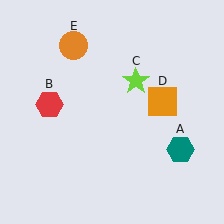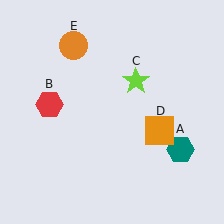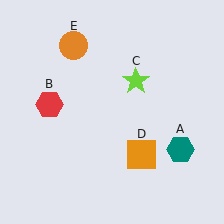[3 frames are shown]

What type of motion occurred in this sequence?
The orange square (object D) rotated clockwise around the center of the scene.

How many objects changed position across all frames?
1 object changed position: orange square (object D).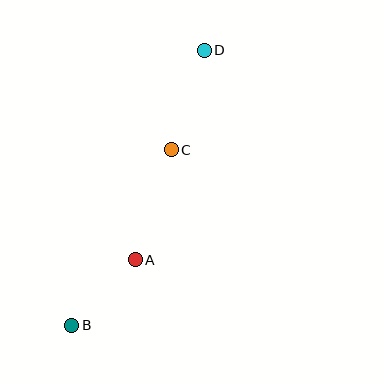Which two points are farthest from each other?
Points B and D are farthest from each other.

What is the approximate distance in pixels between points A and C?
The distance between A and C is approximately 116 pixels.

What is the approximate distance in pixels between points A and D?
The distance between A and D is approximately 220 pixels.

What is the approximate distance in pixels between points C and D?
The distance between C and D is approximately 105 pixels.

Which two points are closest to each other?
Points A and B are closest to each other.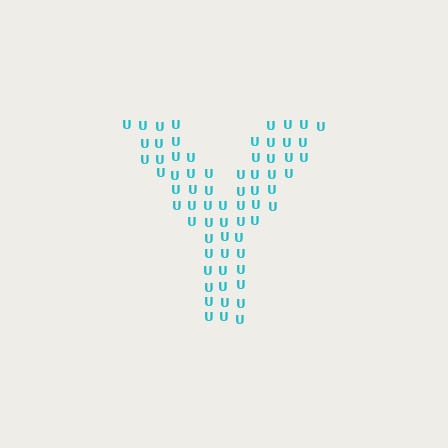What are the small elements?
The small elements are letter U's.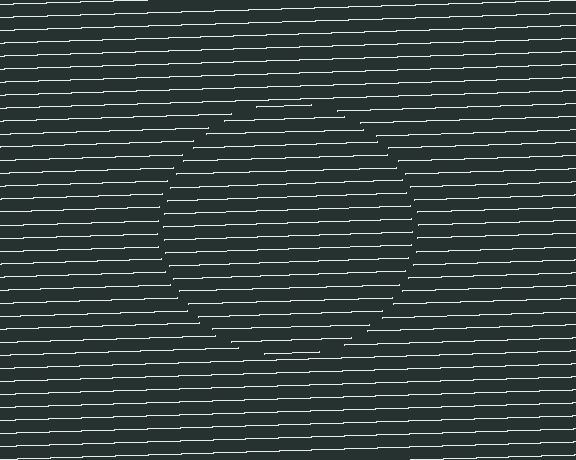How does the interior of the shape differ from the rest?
The interior of the shape contains the same grating, shifted by half a period — the contour is defined by the phase discontinuity where line-ends from the inner and outer gratings abut.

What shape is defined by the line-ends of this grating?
An illusory circle. The interior of the shape contains the same grating, shifted by half a period — the contour is defined by the phase discontinuity where line-ends from the inner and outer gratings abut.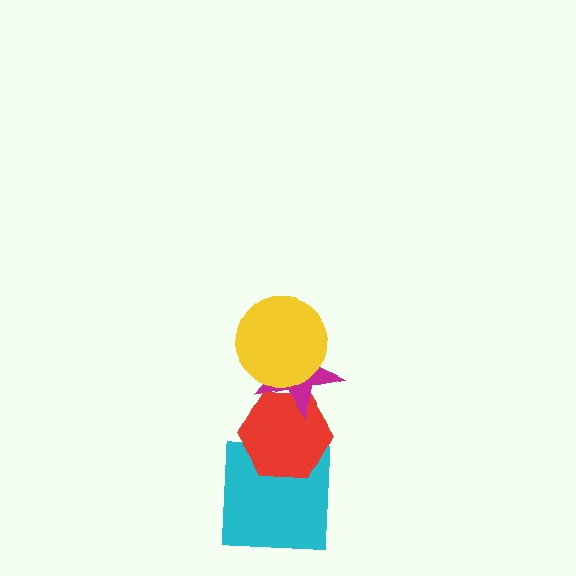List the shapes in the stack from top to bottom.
From top to bottom: the yellow circle, the magenta star, the red hexagon, the cyan square.